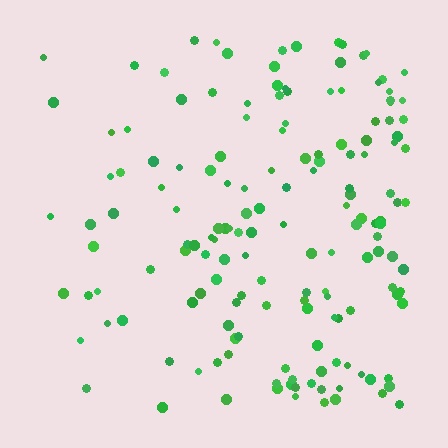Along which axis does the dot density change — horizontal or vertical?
Horizontal.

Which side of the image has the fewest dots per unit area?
The left.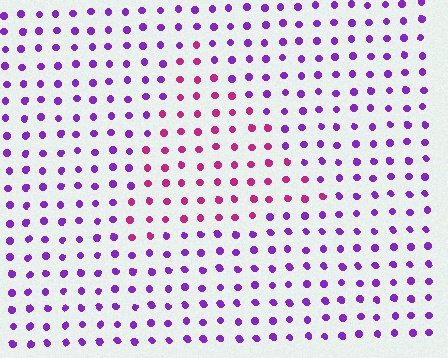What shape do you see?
I see a triangle.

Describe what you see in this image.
The image is filled with small purple elements in a uniform arrangement. A triangle-shaped region is visible where the elements are tinted to a slightly different hue, forming a subtle color boundary.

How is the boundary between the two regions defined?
The boundary is defined purely by a slight shift in hue (about 47 degrees). Spacing, size, and orientation are identical on both sides.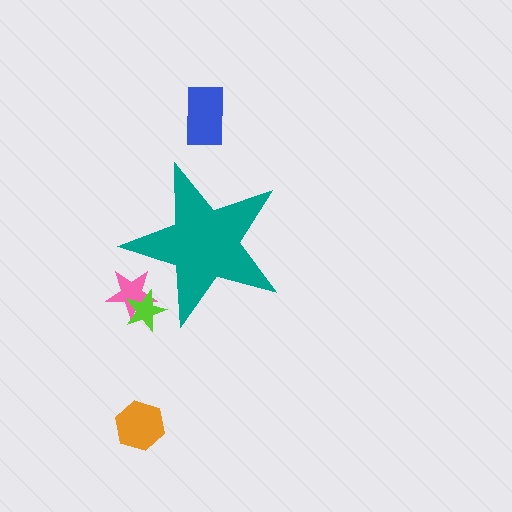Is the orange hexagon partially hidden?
No, the orange hexagon is fully visible.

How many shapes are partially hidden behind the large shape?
2 shapes are partially hidden.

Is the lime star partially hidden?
Yes, the lime star is partially hidden behind the teal star.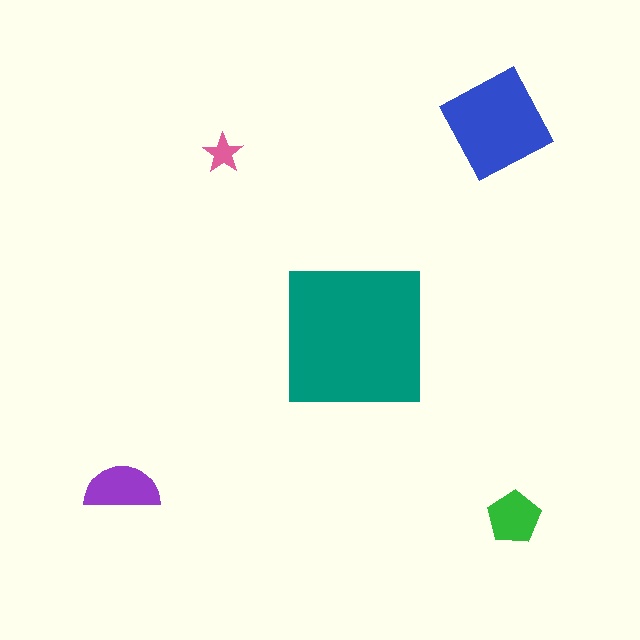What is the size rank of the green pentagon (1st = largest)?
4th.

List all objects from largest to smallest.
The teal square, the blue diamond, the purple semicircle, the green pentagon, the pink star.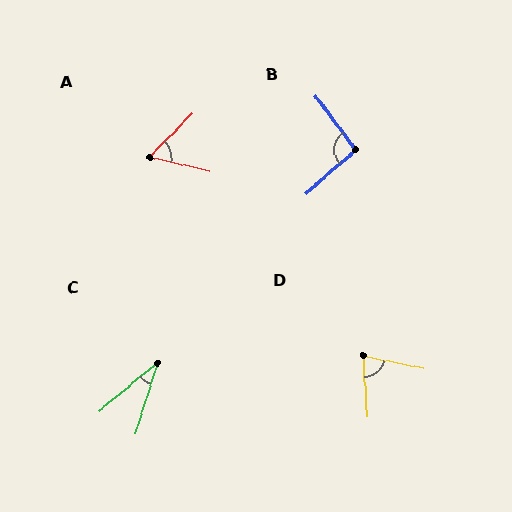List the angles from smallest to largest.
C (33°), A (58°), D (75°), B (94°).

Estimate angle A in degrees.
Approximately 58 degrees.